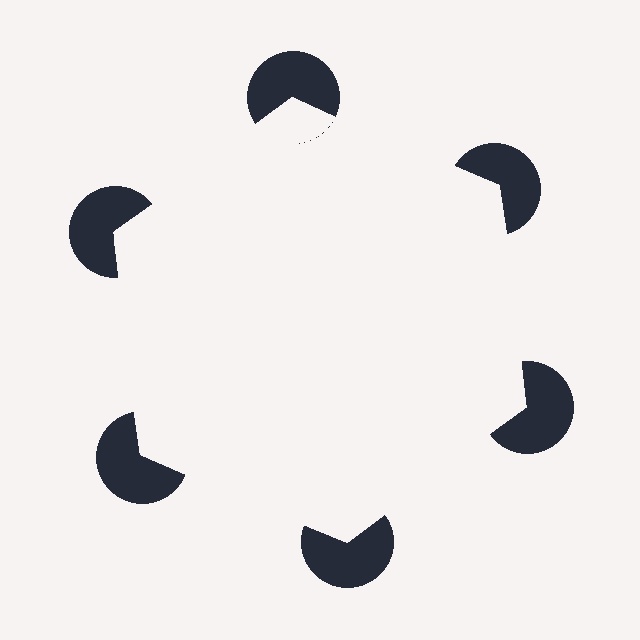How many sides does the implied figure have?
6 sides.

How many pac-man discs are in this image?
There are 6 — one at each vertex of the illusory hexagon.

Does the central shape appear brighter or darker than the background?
It typically appears slightly brighter than the background, even though no actual brightness change is drawn.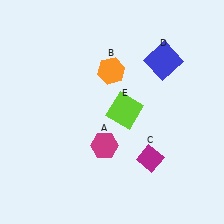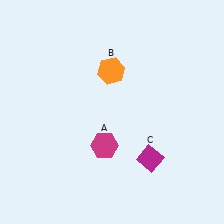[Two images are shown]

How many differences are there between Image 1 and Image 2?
There are 2 differences between the two images.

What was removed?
The lime square (E), the blue square (D) were removed in Image 2.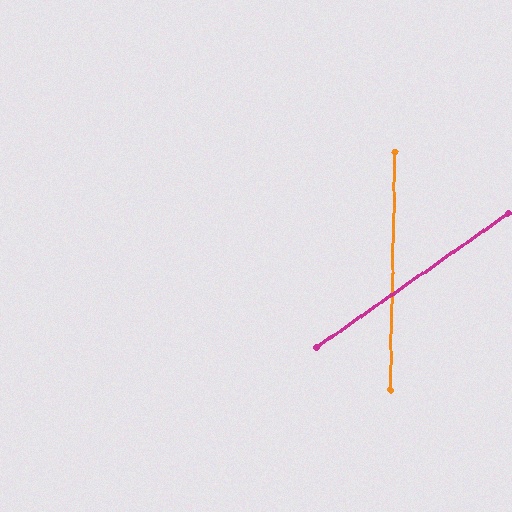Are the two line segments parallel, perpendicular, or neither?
Neither parallel nor perpendicular — they differ by about 54°.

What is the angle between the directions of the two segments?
Approximately 54 degrees.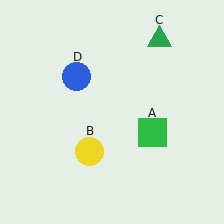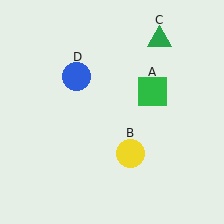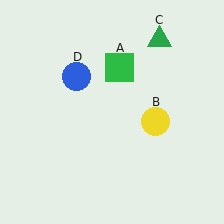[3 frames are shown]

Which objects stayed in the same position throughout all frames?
Green triangle (object C) and blue circle (object D) remained stationary.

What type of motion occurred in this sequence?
The green square (object A), yellow circle (object B) rotated counterclockwise around the center of the scene.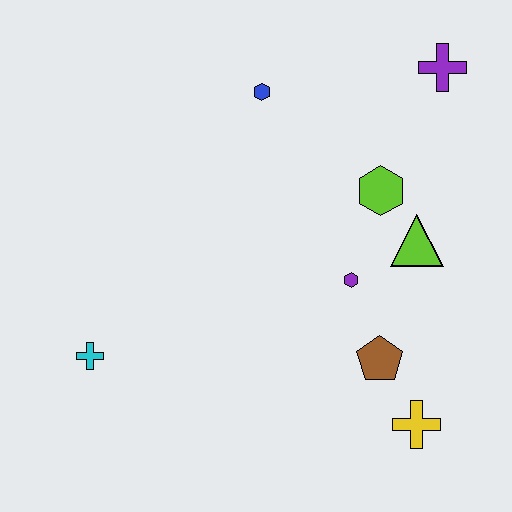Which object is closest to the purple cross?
The lime hexagon is closest to the purple cross.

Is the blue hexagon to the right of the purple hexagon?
No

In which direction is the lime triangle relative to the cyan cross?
The lime triangle is to the right of the cyan cross.